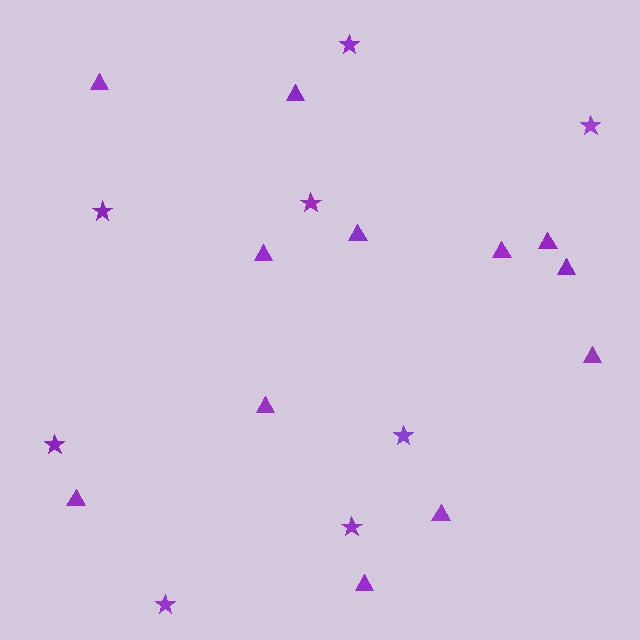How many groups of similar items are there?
There are 2 groups: one group of stars (8) and one group of triangles (12).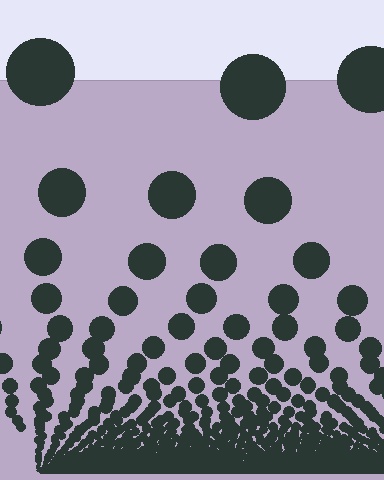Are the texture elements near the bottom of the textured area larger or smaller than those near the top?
Smaller. The gradient is inverted — elements near the bottom are smaller and denser.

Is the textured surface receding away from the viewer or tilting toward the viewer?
The surface appears to tilt toward the viewer. Texture elements get larger and sparser toward the top.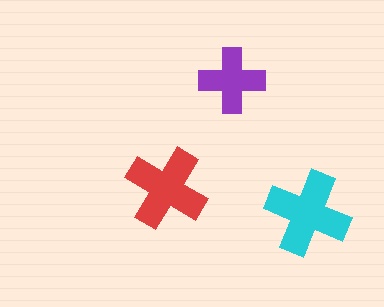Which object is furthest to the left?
The red cross is leftmost.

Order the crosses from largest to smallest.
the cyan one, the red one, the purple one.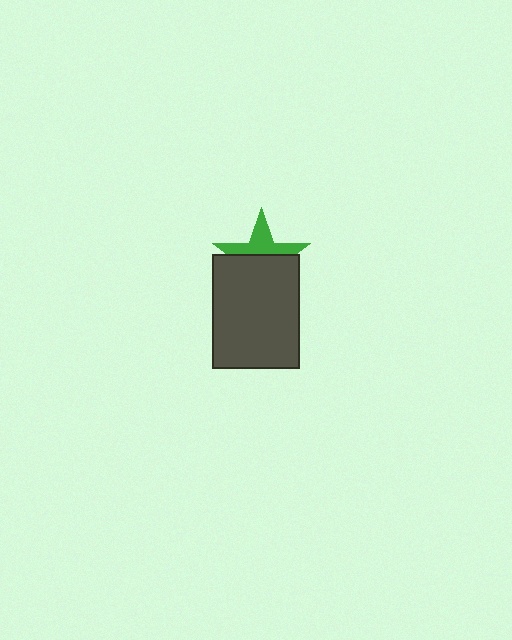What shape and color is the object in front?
The object in front is a dark gray rectangle.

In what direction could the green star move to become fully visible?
The green star could move up. That would shift it out from behind the dark gray rectangle entirely.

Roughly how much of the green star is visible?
A small part of it is visible (roughly 42%).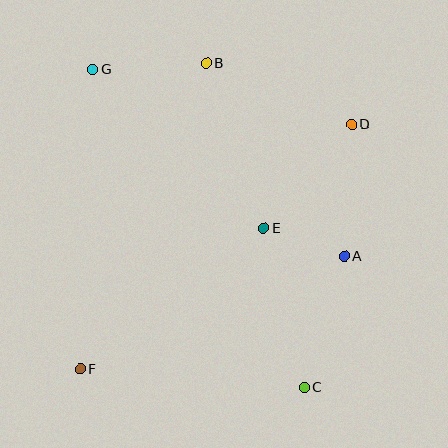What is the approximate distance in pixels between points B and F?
The distance between B and F is approximately 330 pixels.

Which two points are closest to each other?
Points A and E are closest to each other.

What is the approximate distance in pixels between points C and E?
The distance between C and E is approximately 164 pixels.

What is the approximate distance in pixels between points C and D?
The distance between C and D is approximately 267 pixels.